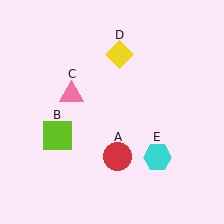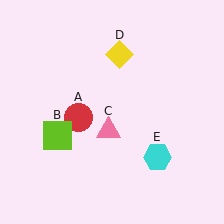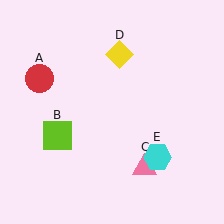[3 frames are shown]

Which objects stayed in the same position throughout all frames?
Lime square (object B) and yellow diamond (object D) and cyan hexagon (object E) remained stationary.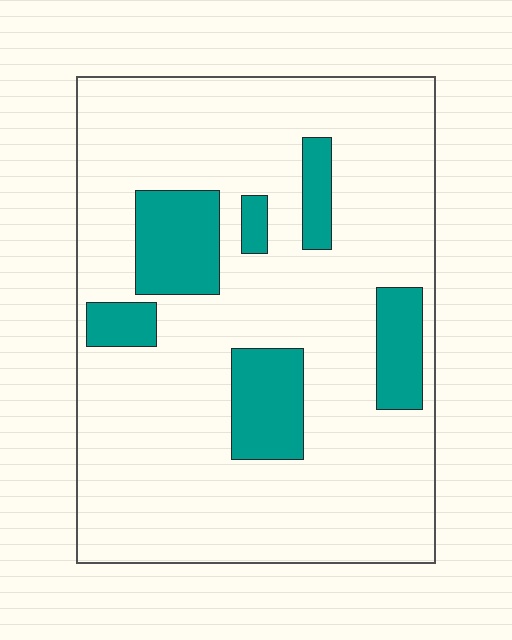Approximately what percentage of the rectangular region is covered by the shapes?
Approximately 20%.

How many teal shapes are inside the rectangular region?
6.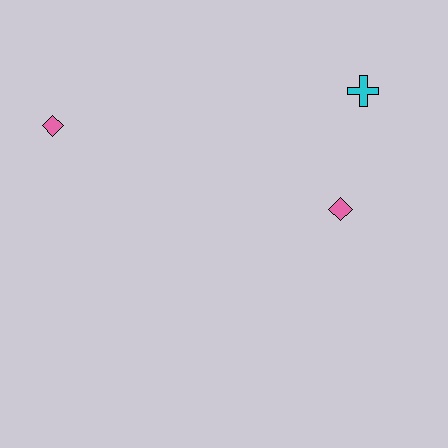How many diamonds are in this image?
There are 2 diamonds.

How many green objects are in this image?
There are no green objects.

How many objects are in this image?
There are 3 objects.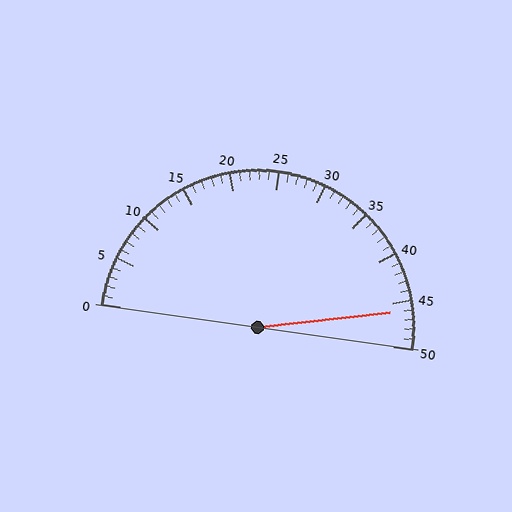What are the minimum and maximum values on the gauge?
The gauge ranges from 0 to 50.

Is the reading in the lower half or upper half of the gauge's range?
The reading is in the upper half of the range (0 to 50).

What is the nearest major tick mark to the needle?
The nearest major tick mark is 45.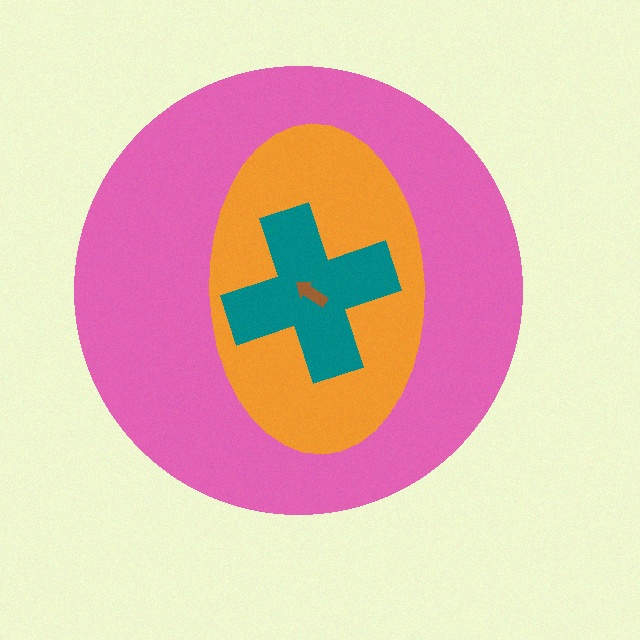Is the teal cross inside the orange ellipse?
Yes.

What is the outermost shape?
The pink circle.